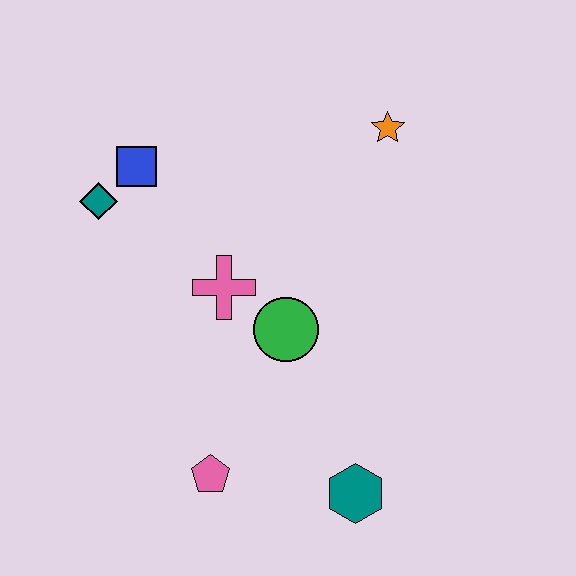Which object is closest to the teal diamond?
The blue square is closest to the teal diamond.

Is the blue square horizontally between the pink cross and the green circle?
No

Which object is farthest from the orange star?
The pink pentagon is farthest from the orange star.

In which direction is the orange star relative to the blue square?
The orange star is to the right of the blue square.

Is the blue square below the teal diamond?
No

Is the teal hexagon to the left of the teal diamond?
No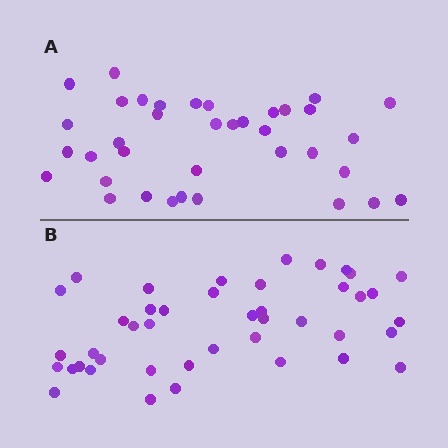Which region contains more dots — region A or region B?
Region B (the bottom region) has more dots.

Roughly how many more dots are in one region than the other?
Region B has about 6 more dots than region A.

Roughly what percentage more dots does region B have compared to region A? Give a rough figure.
About 15% more.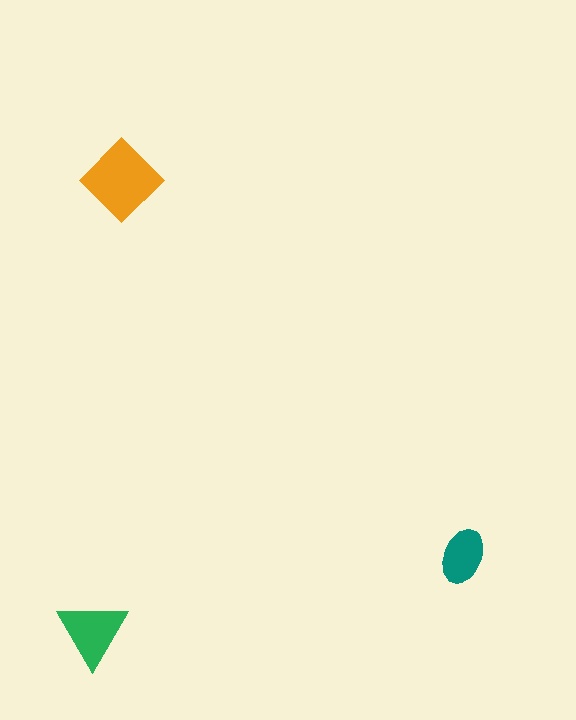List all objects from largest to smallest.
The orange diamond, the green triangle, the teal ellipse.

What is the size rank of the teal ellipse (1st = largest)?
3rd.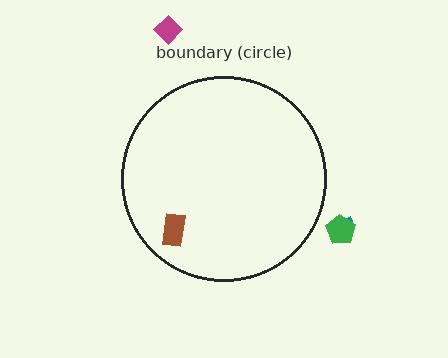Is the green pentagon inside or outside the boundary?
Outside.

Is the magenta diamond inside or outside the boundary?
Outside.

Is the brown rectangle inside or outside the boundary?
Inside.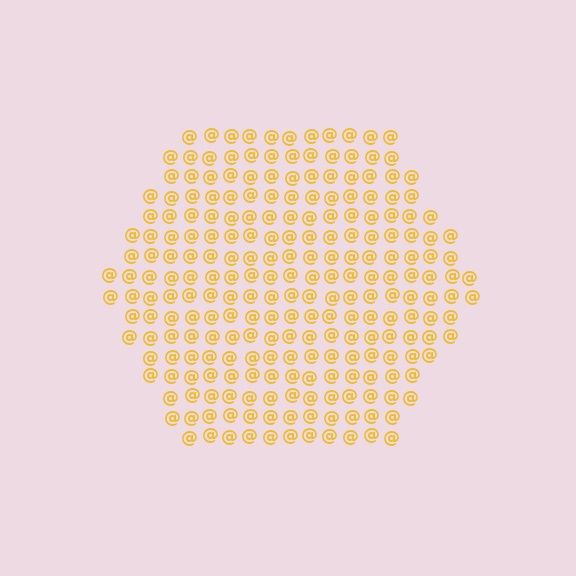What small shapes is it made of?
It is made of small at signs.